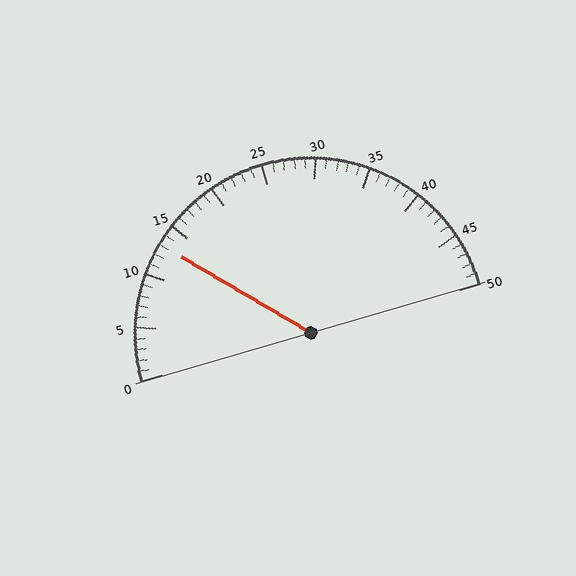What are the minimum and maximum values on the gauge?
The gauge ranges from 0 to 50.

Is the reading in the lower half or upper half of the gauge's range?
The reading is in the lower half of the range (0 to 50).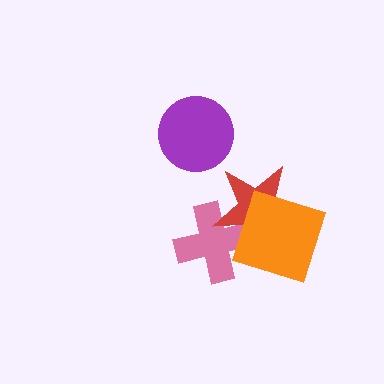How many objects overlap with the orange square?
2 objects overlap with the orange square.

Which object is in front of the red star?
The orange square is in front of the red star.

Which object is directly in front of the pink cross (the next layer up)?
The red star is directly in front of the pink cross.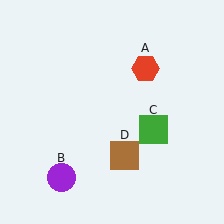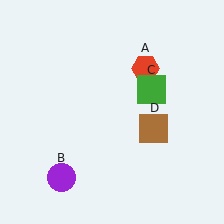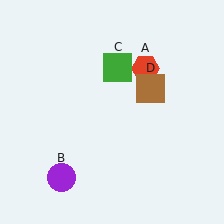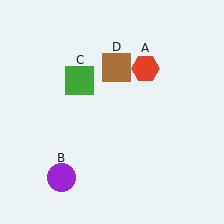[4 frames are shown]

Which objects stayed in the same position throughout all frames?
Red hexagon (object A) and purple circle (object B) remained stationary.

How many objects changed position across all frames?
2 objects changed position: green square (object C), brown square (object D).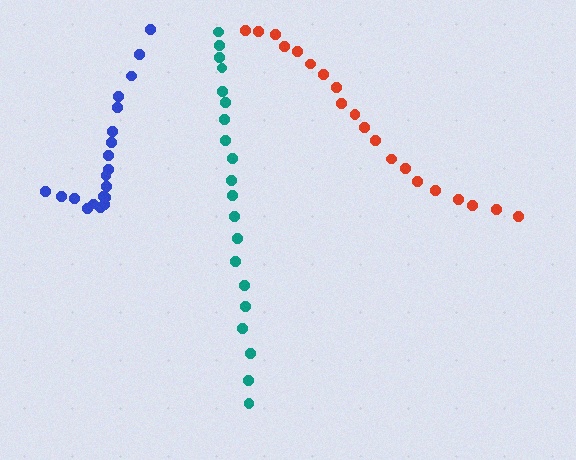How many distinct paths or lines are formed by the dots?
There are 3 distinct paths.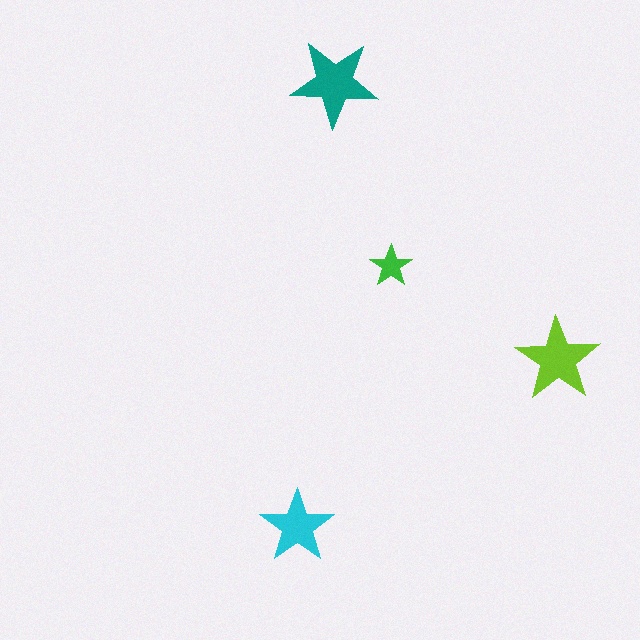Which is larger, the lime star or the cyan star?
The lime one.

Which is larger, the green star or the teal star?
The teal one.